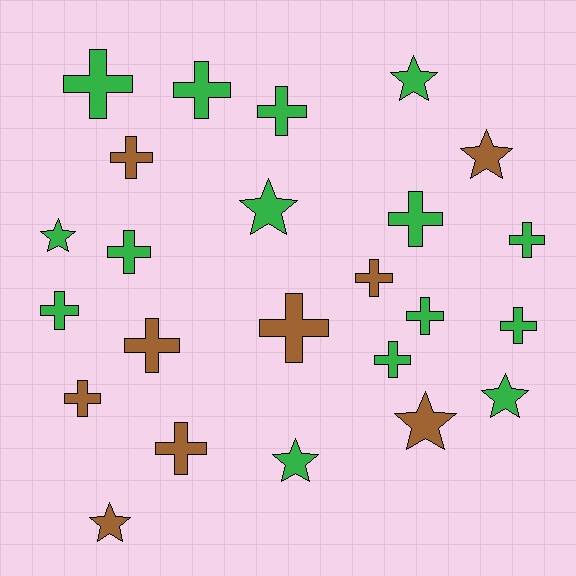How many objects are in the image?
There are 24 objects.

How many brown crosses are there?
There are 6 brown crosses.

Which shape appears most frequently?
Cross, with 16 objects.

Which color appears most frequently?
Green, with 15 objects.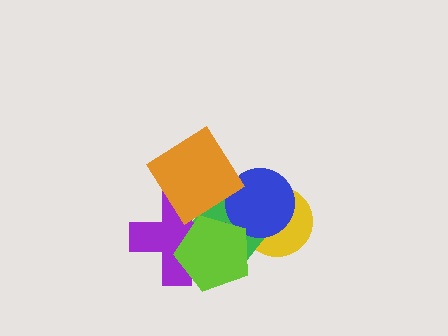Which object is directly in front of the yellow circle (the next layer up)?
The green diamond is directly in front of the yellow circle.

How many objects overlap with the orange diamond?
2 objects overlap with the orange diamond.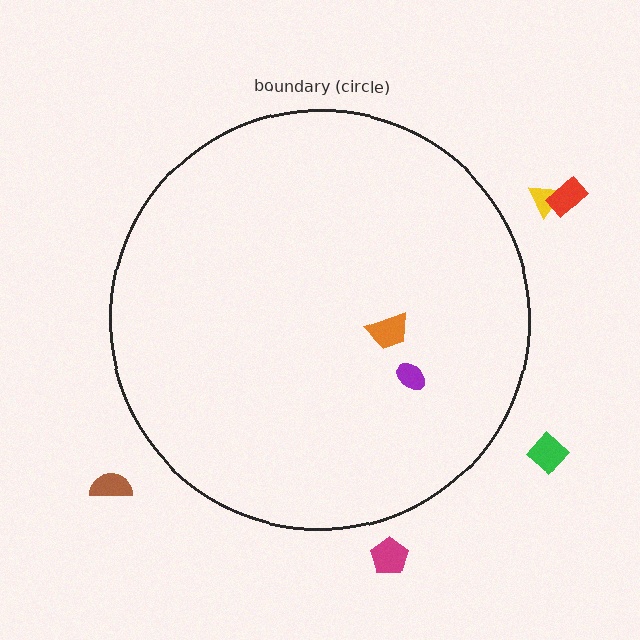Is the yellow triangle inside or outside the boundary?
Outside.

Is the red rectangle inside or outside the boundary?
Outside.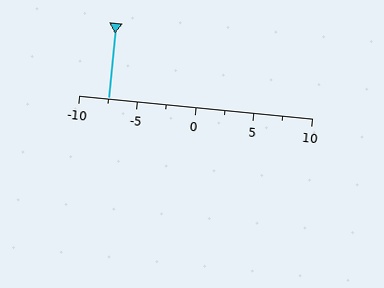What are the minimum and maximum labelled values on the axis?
The axis runs from -10 to 10.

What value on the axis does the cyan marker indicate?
The marker indicates approximately -7.5.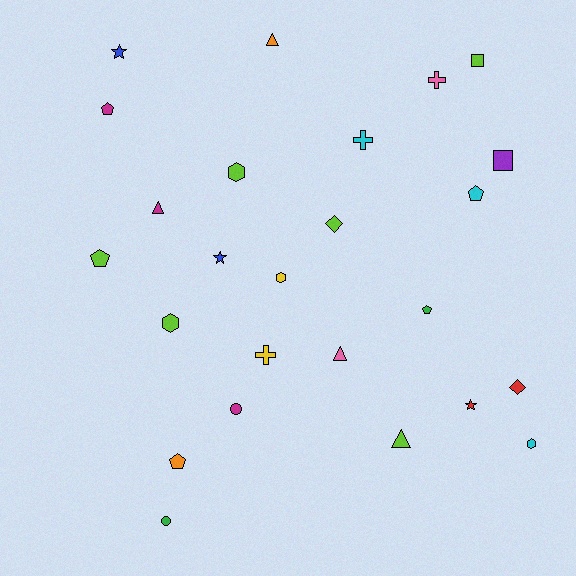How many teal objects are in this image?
There are no teal objects.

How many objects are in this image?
There are 25 objects.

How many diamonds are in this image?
There are 2 diamonds.